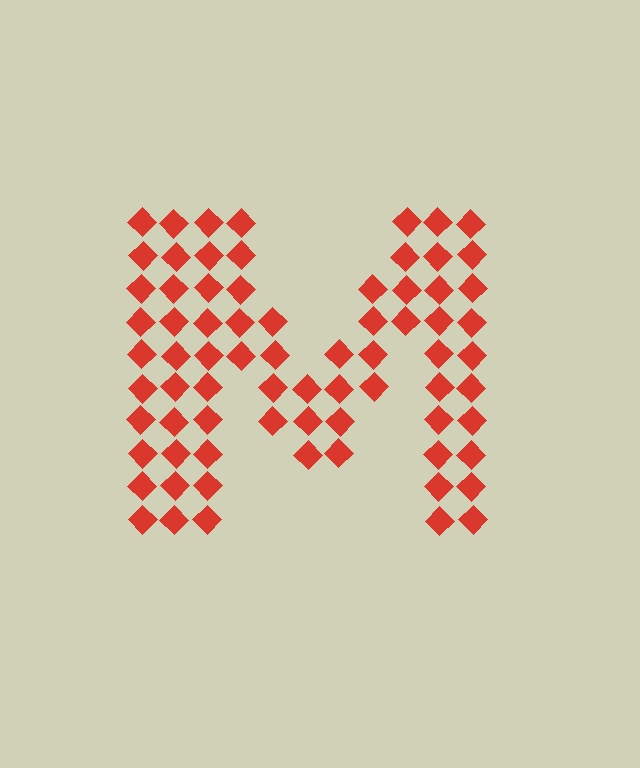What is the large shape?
The large shape is the letter M.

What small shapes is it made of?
It is made of small diamonds.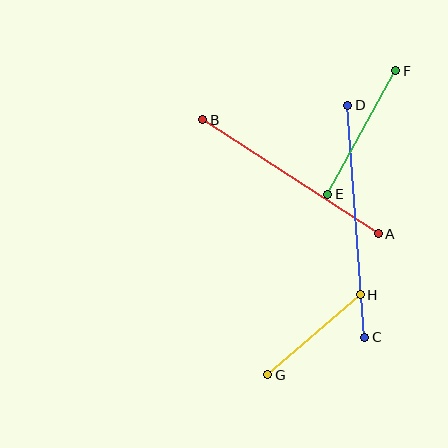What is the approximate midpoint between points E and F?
The midpoint is at approximately (362, 132) pixels.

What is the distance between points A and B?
The distance is approximately 209 pixels.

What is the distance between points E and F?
The distance is approximately 141 pixels.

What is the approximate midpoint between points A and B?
The midpoint is at approximately (290, 177) pixels.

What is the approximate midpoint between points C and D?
The midpoint is at approximately (356, 221) pixels.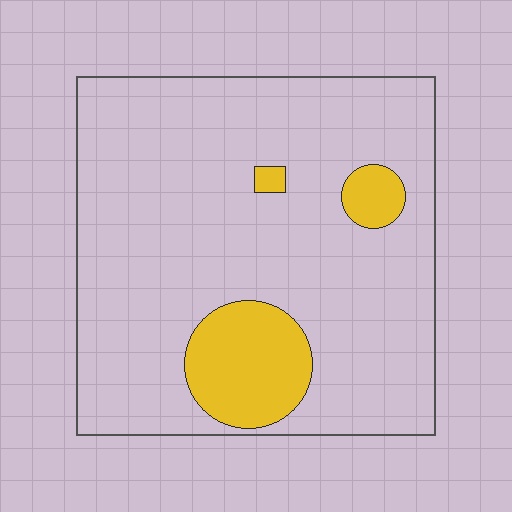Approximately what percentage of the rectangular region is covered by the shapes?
Approximately 15%.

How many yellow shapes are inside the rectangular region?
3.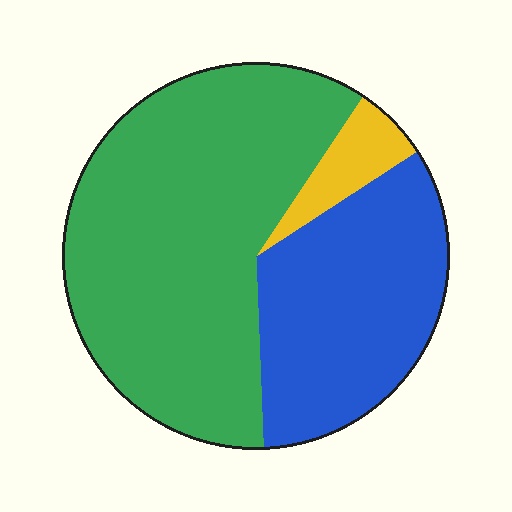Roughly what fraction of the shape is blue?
Blue covers 33% of the shape.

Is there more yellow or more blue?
Blue.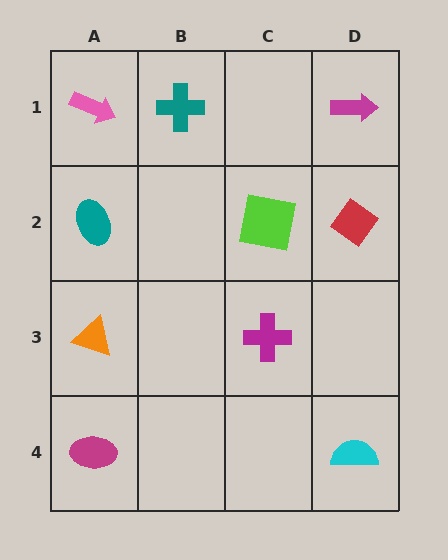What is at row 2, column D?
A red diamond.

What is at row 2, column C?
A lime square.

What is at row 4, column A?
A magenta ellipse.